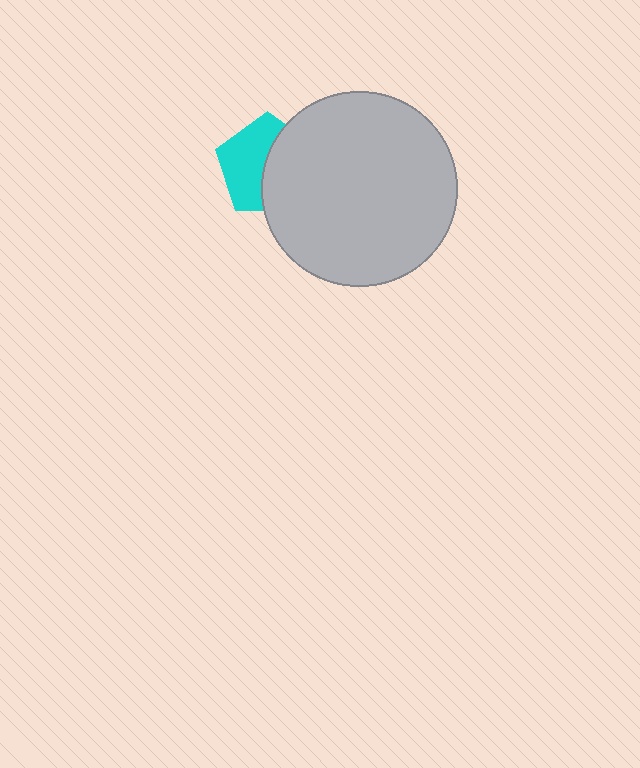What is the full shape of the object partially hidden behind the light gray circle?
The partially hidden object is a cyan pentagon.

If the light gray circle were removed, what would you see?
You would see the complete cyan pentagon.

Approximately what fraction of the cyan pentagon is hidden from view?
Roughly 49% of the cyan pentagon is hidden behind the light gray circle.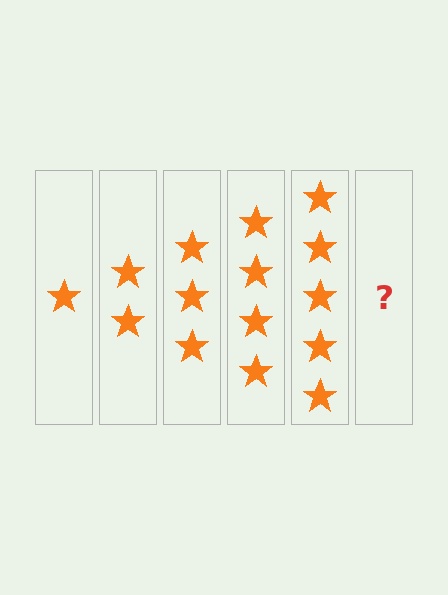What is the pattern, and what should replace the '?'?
The pattern is that each step adds one more star. The '?' should be 6 stars.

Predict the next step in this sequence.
The next step is 6 stars.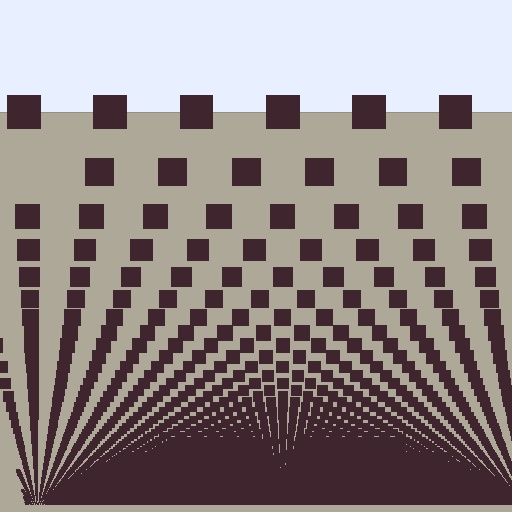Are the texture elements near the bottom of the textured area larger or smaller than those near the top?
Smaller. The gradient is inverted — elements near the bottom are smaller and denser.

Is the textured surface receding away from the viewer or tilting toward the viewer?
The surface appears to tilt toward the viewer. Texture elements get larger and sparser toward the top.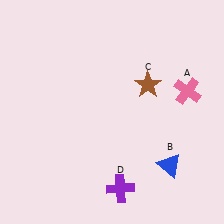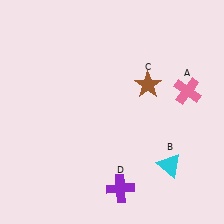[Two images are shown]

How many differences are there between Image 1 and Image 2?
There is 1 difference between the two images.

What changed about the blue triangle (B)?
In Image 1, B is blue. In Image 2, it changed to cyan.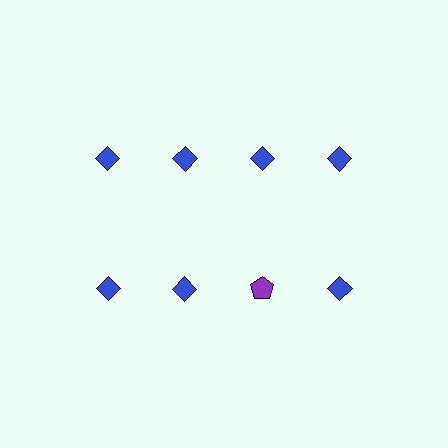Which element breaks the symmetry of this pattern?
The purple pentagon in the second row, center column breaks the symmetry. All other shapes are blue diamonds.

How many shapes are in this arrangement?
There are 8 shapes arranged in a grid pattern.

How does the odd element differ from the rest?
It differs in both color (purple instead of blue) and shape (pentagon instead of diamond).